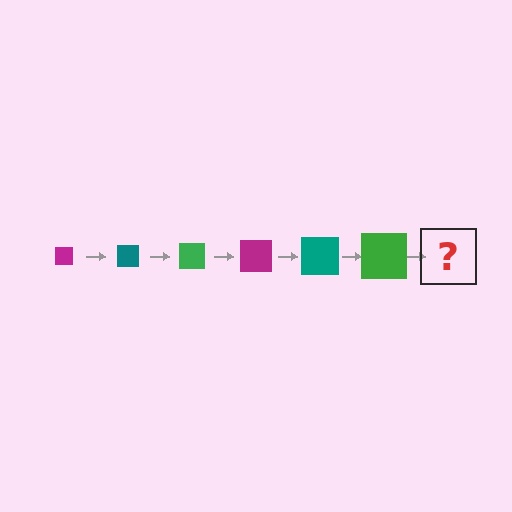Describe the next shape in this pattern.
It should be a magenta square, larger than the previous one.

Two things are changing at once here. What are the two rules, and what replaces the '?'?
The two rules are that the square grows larger each step and the color cycles through magenta, teal, and green. The '?' should be a magenta square, larger than the previous one.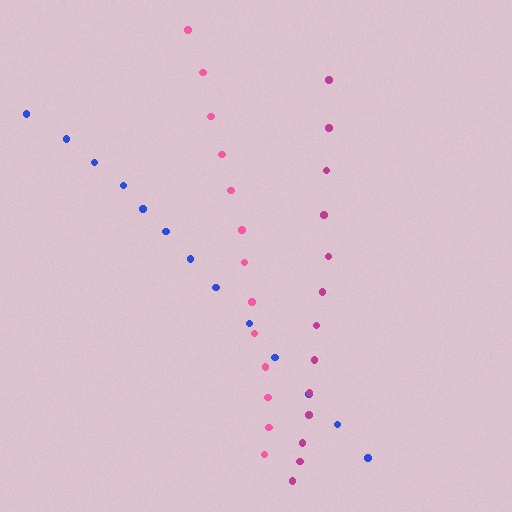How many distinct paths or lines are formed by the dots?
There are 3 distinct paths.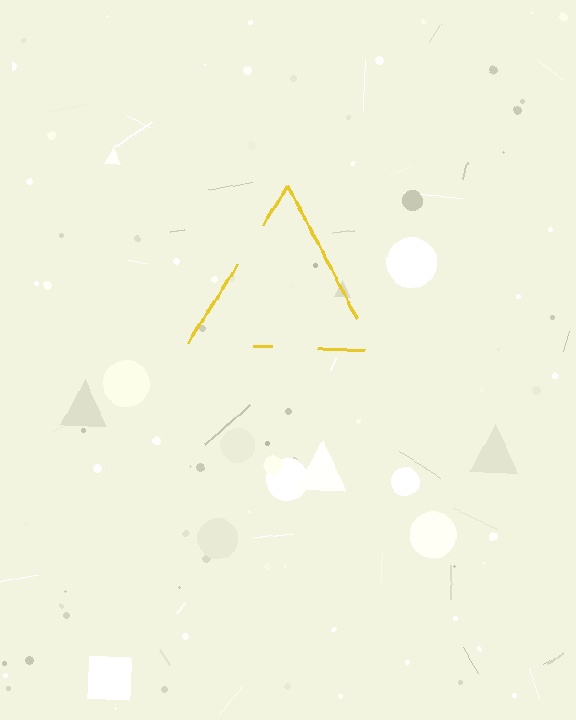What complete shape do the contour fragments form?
The contour fragments form a triangle.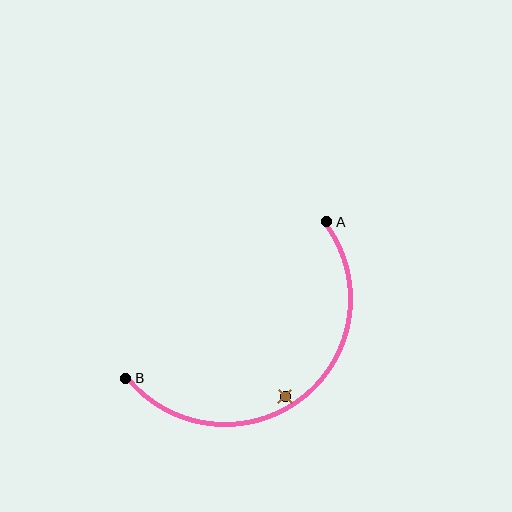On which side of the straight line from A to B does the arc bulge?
The arc bulges below and to the right of the straight line connecting A and B.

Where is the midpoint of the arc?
The arc midpoint is the point on the curve farthest from the straight line joining A and B. It sits below and to the right of that line.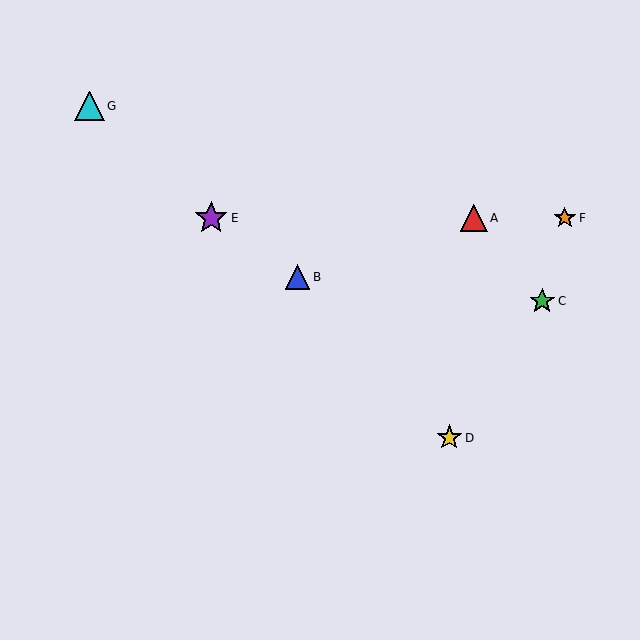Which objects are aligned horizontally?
Objects A, E, F are aligned horizontally.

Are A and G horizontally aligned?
No, A is at y≈218 and G is at y≈106.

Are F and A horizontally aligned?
Yes, both are at y≈218.